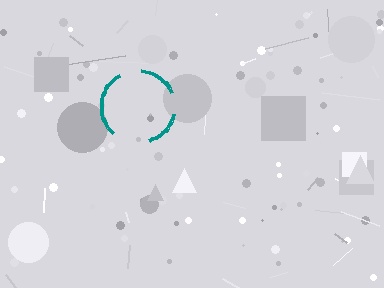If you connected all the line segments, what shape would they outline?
They would outline a circle.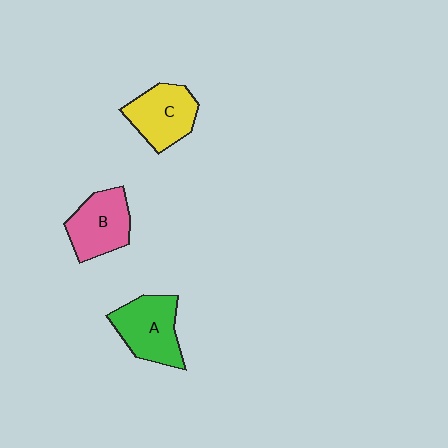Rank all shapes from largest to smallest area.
From largest to smallest: A (green), B (pink), C (yellow).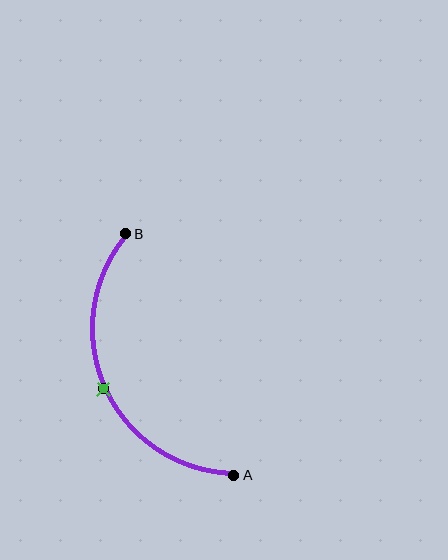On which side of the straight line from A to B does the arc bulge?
The arc bulges to the left of the straight line connecting A and B.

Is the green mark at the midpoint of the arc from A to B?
Yes. The green mark lies on the arc at equal arc-length from both A and B — it is the arc midpoint.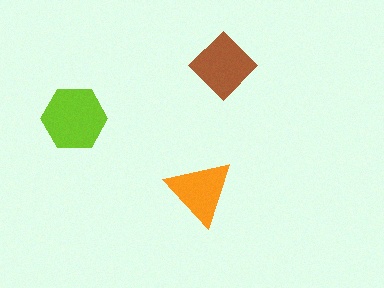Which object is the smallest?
The orange triangle.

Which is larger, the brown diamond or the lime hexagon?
The lime hexagon.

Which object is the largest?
The lime hexagon.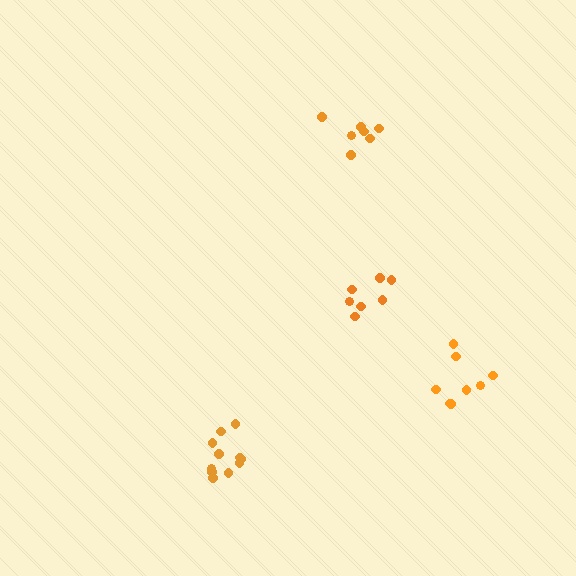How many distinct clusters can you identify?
There are 4 distinct clusters.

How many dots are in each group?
Group 1: 8 dots, Group 2: 7 dots, Group 3: 11 dots, Group 4: 7 dots (33 total).